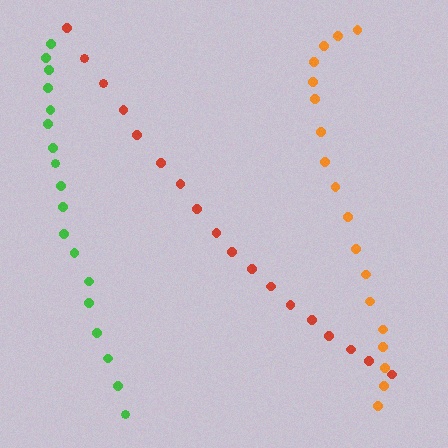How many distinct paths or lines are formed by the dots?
There are 3 distinct paths.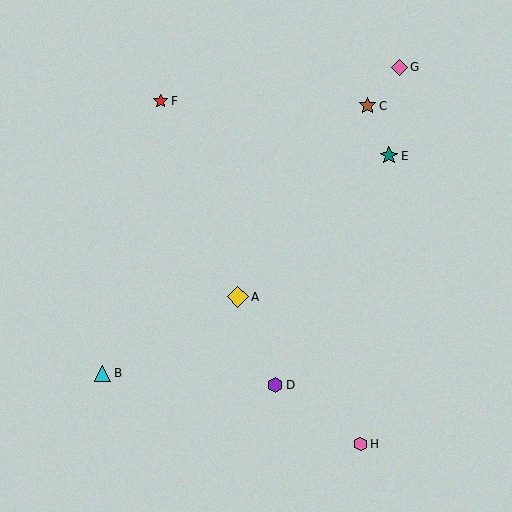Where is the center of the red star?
The center of the red star is at (160, 101).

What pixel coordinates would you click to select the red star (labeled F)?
Click at (160, 101) to select the red star F.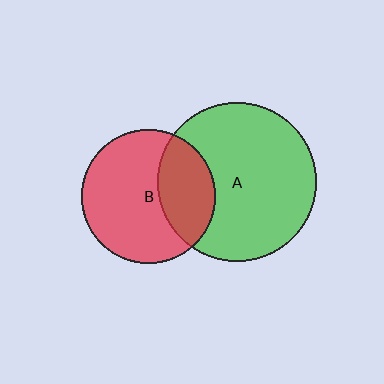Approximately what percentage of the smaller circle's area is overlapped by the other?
Approximately 35%.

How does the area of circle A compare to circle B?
Approximately 1.4 times.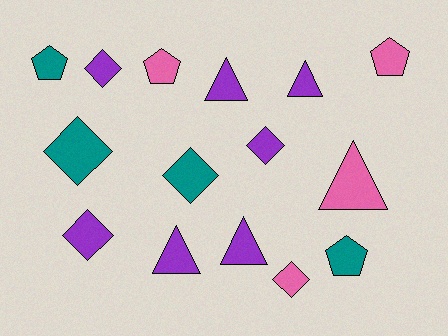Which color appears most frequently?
Purple, with 7 objects.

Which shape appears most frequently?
Diamond, with 6 objects.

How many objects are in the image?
There are 15 objects.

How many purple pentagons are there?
There are no purple pentagons.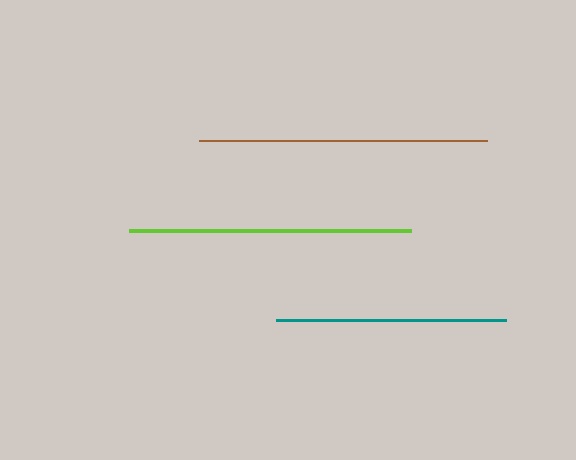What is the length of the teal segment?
The teal segment is approximately 230 pixels long.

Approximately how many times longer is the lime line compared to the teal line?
The lime line is approximately 1.2 times the length of the teal line.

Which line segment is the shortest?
The teal line is the shortest at approximately 230 pixels.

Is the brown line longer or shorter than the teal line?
The brown line is longer than the teal line.